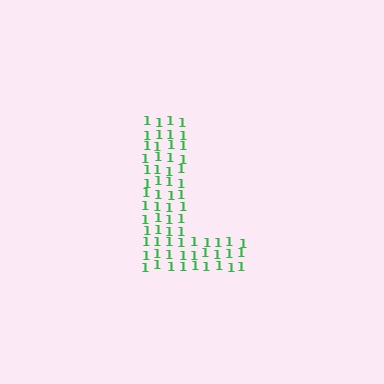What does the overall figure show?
The overall figure shows the letter L.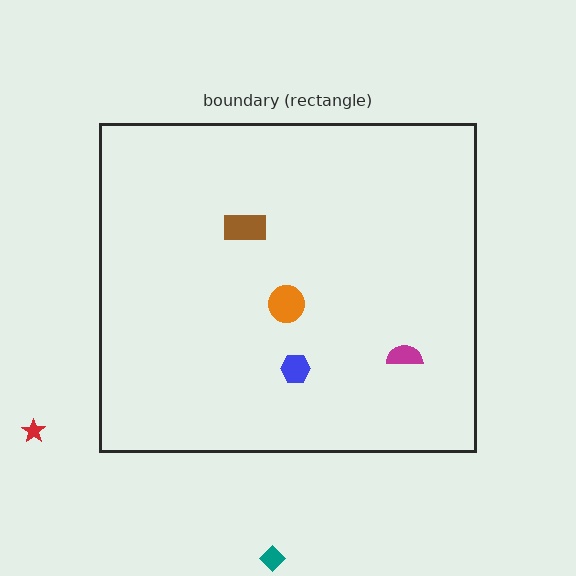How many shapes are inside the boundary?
4 inside, 2 outside.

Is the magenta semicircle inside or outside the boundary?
Inside.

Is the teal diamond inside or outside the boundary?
Outside.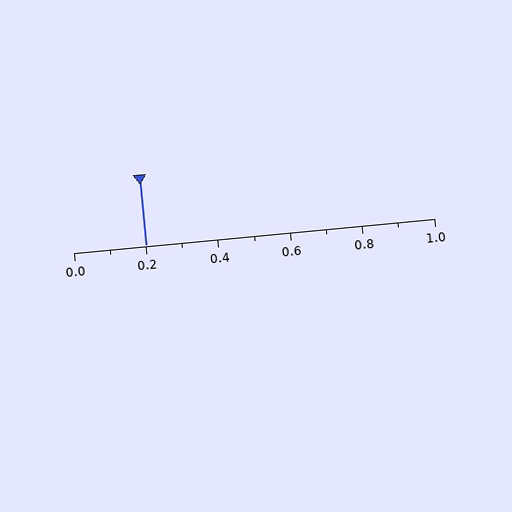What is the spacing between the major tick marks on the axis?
The major ticks are spaced 0.2 apart.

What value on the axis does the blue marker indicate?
The marker indicates approximately 0.2.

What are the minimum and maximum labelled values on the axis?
The axis runs from 0.0 to 1.0.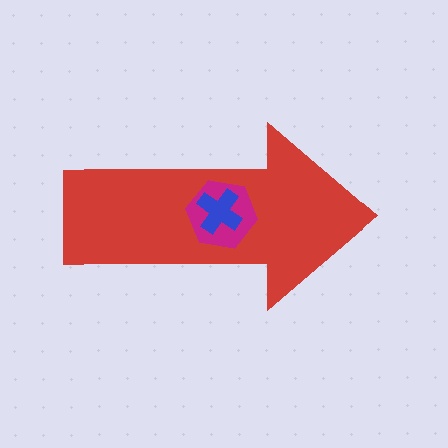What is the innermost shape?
The blue cross.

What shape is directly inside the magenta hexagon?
The blue cross.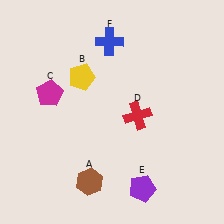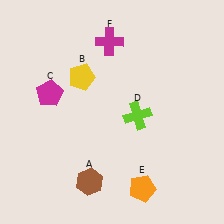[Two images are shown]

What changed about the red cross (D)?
In Image 1, D is red. In Image 2, it changed to lime.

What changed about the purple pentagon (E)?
In Image 1, E is purple. In Image 2, it changed to orange.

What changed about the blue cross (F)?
In Image 1, F is blue. In Image 2, it changed to magenta.